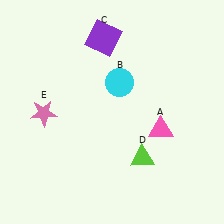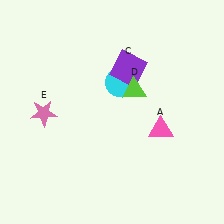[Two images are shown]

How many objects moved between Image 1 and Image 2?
2 objects moved between the two images.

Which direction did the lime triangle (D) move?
The lime triangle (D) moved up.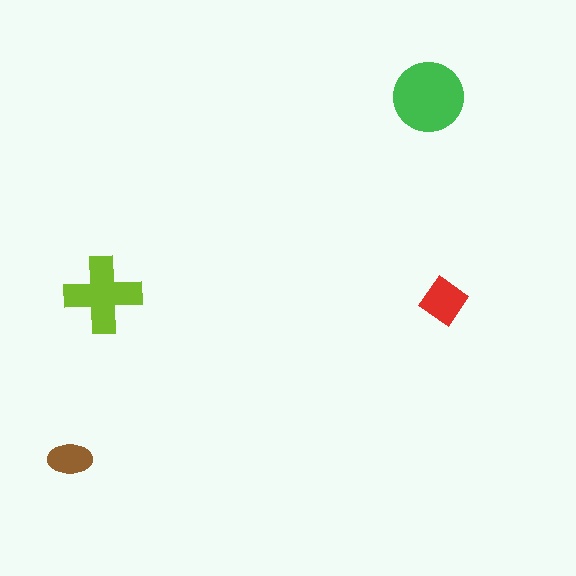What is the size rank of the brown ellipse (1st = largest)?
4th.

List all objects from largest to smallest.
The green circle, the lime cross, the red diamond, the brown ellipse.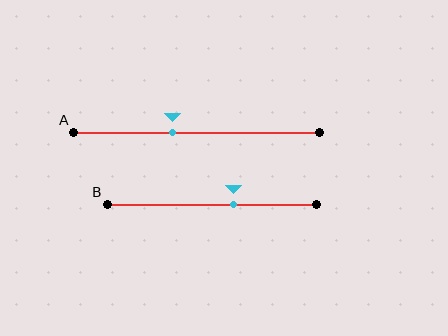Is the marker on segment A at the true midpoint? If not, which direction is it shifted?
No, the marker on segment A is shifted to the left by about 10% of the segment length.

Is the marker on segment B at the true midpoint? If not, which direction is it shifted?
No, the marker on segment B is shifted to the right by about 10% of the segment length.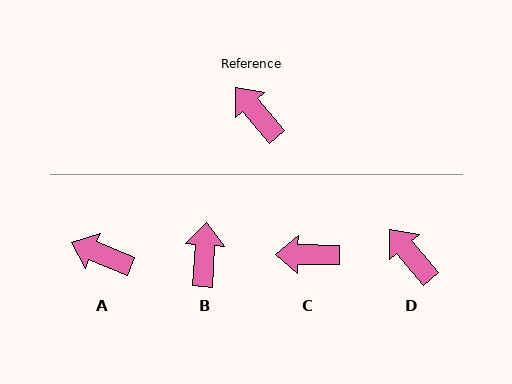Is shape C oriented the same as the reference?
No, it is off by about 50 degrees.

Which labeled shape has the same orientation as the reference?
D.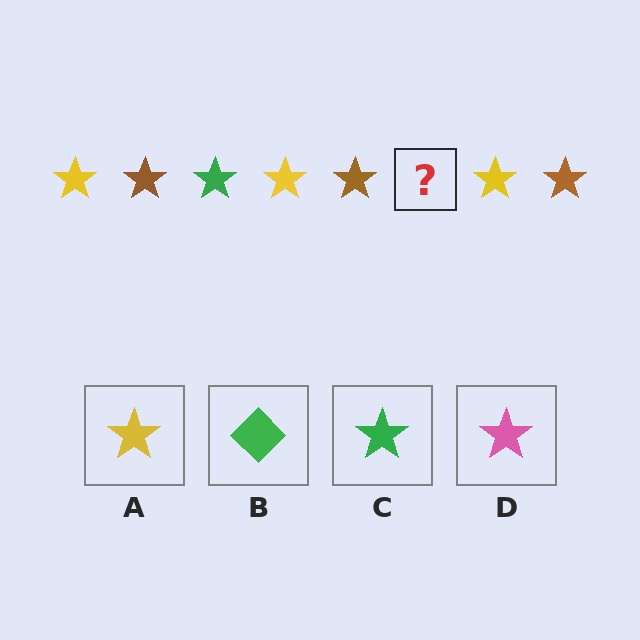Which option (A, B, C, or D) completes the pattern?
C.